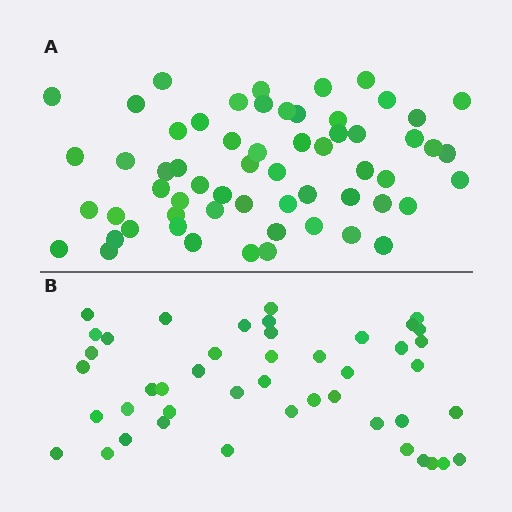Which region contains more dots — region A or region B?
Region A (the top region) has more dots.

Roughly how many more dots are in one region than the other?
Region A has approximately 15 more dots than region B.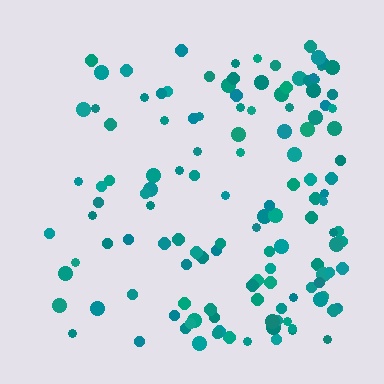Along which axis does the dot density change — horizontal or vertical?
Horizontal.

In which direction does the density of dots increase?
From left to right, with the right side densest.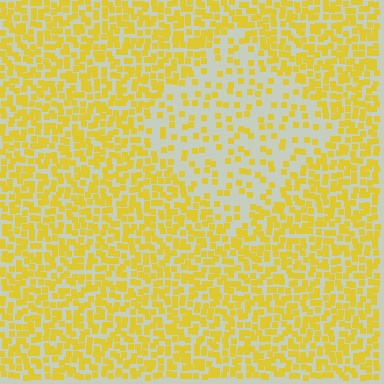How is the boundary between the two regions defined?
The boundary is defined by a change in element density (approximately 2.4x ratio). All elements are the same color, size, and shape.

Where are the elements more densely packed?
The elements are more densely packed outside the diamond boundary.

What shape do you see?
I see a diamond.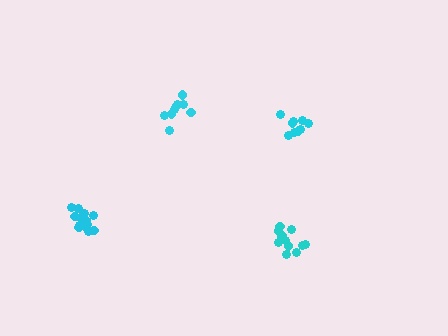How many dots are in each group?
Group 1: 12 dots, Group 2: 15 dots, Group 3: 9 dots, Group 4: 9 dots (45 total).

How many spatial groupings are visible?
There are 4 spatial groupings.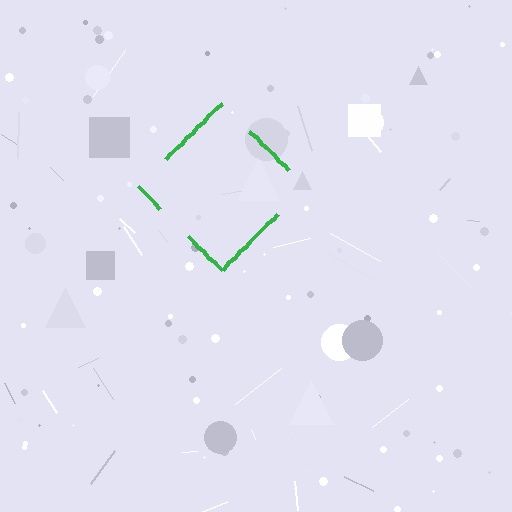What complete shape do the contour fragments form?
The contour fragments form a diamond.